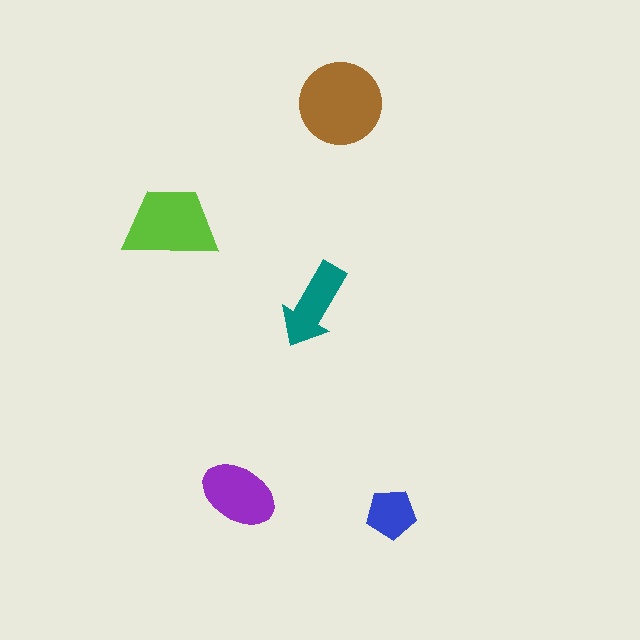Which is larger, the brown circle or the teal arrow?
The brown circle.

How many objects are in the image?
There are 5 objects in the image.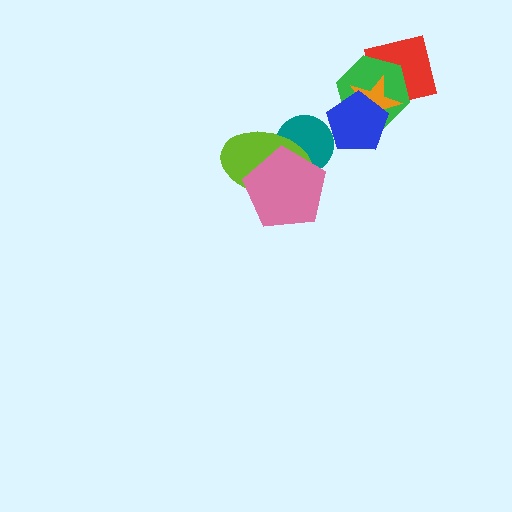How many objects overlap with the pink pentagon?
2 objects overlap with the pink pentagon.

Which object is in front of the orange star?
The blue pentagon is in front of the orange star.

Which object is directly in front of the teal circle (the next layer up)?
The lime ellipse is directly in front of the teal circle.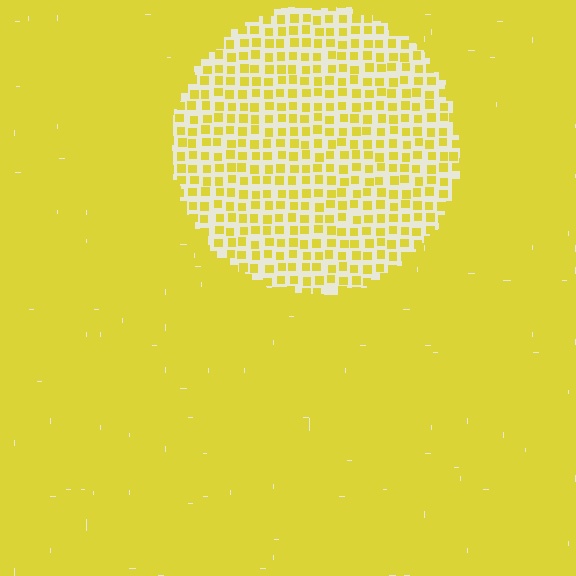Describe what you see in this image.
The image contains small yellow elements arranged at two different densities. A circle-shaped region is visible where the elements are less densely packed than the surrounding area.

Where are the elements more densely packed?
The elements are more densely packed outside the circle boundary.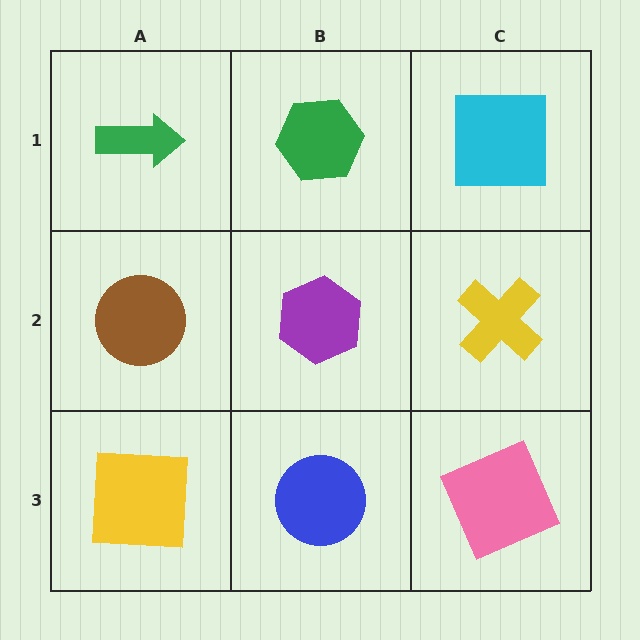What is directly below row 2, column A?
A yellow square.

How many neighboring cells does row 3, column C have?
2.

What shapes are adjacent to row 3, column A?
A brown circle (row 2, column A), a blue circle (row 3, column B).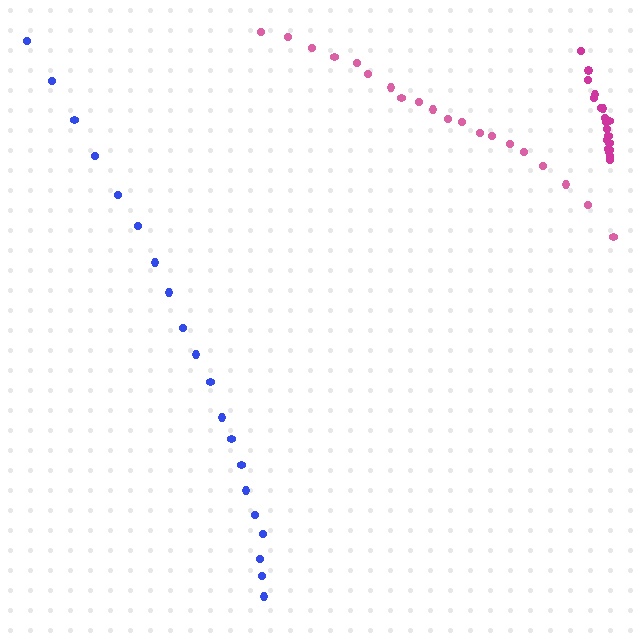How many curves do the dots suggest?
There are 3 distinct paths.